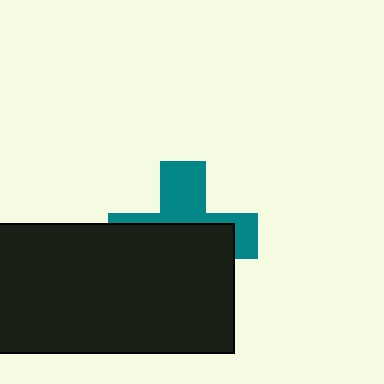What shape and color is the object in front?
The object in front is a black rectangle.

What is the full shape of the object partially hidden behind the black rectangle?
The partially hidden object is a teal cross.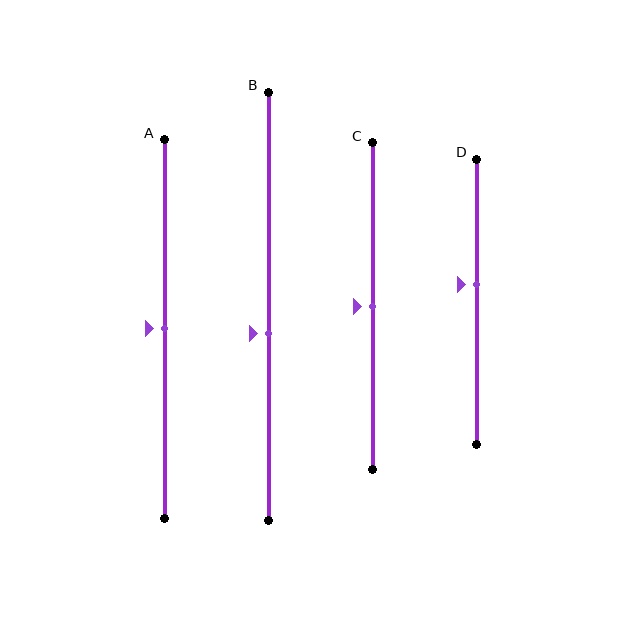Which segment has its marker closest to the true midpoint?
Segment A has its marker closest to the true midpoint.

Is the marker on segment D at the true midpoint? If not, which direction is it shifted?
No, the marker on segment D is shifted upward by about 6% of the segment length.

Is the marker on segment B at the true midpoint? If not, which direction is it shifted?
No, the marker on segment B is shifted downward by about 6% of the segment length.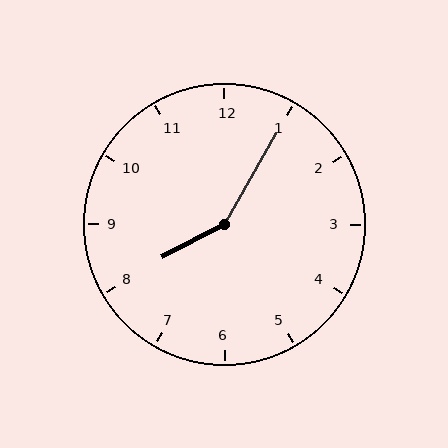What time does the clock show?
8:05.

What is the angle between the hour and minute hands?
Approximately 148 degrees.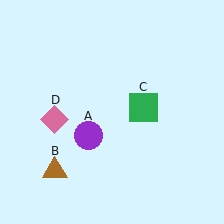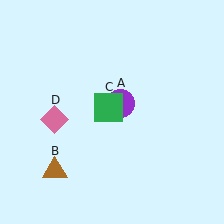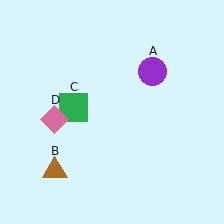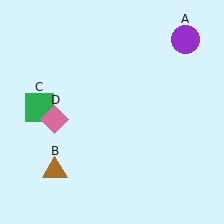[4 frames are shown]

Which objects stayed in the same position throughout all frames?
Brown triangle (object B) and pink diamond (object D) remained stationary.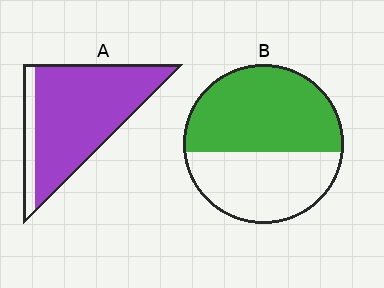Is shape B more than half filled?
Yes.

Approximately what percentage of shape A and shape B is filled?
A is approximately 85% and B is approximately 55%.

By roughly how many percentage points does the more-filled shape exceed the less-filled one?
By roughly 30 percentage points (A over B).